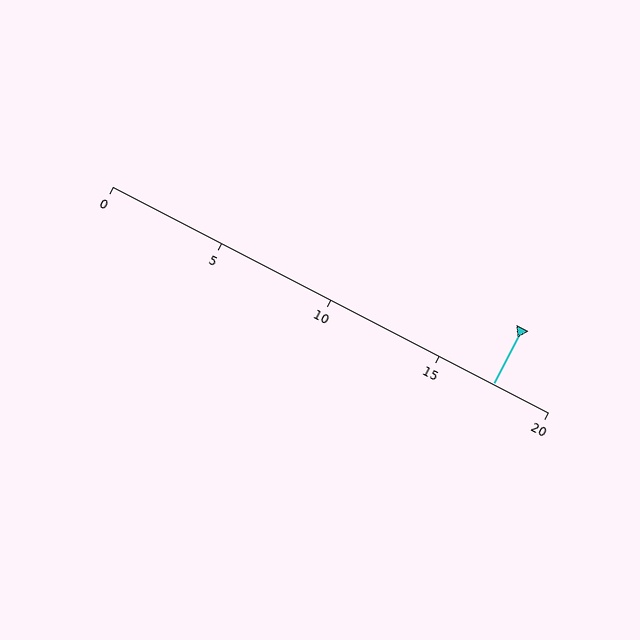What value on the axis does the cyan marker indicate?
The marker indicates approximately 17.5.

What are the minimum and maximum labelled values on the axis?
The axis runs from 0 to 20.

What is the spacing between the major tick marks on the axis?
The major ticks are spaced 5 apart.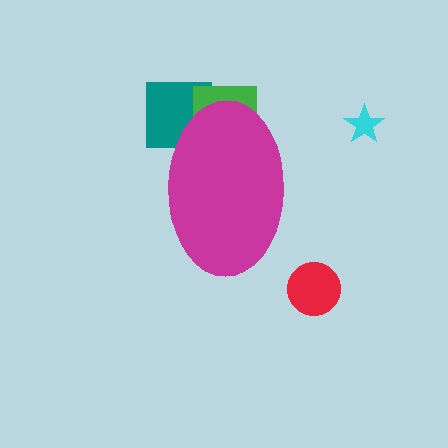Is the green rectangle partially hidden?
Yes, the green rectangle is partially hidden behind the magenta ellipse.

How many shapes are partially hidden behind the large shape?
2 shapes are partially hidden.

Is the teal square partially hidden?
Yes, the teal square is partially hidden behind the magenta ellipse.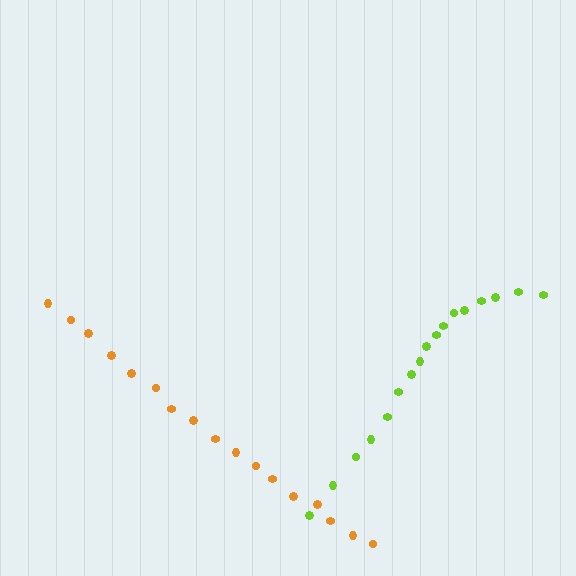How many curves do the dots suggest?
There are 2 distinct paths.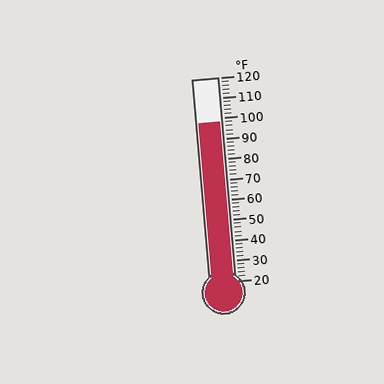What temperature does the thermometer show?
The thermometer shows approximately 98°F.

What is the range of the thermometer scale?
The thermometer scale ranges from 20°F to 120°F.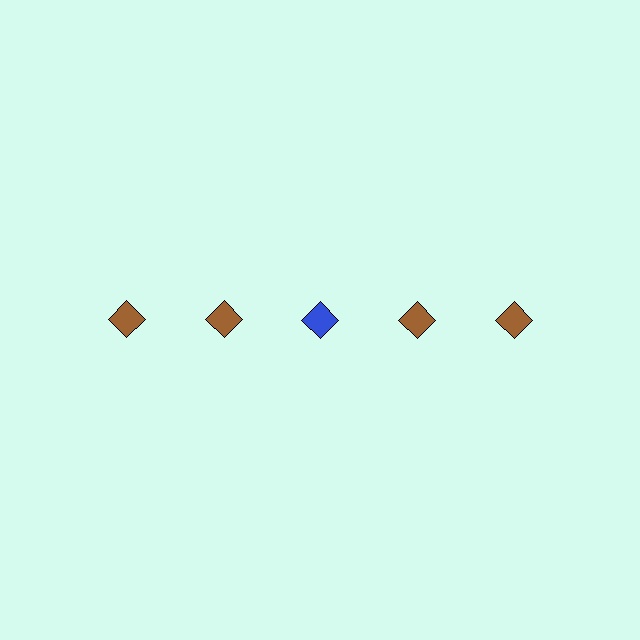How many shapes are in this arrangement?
There are 5 shapes arranged in a grid pattern.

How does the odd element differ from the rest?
It has a different color: blue instead of brown.